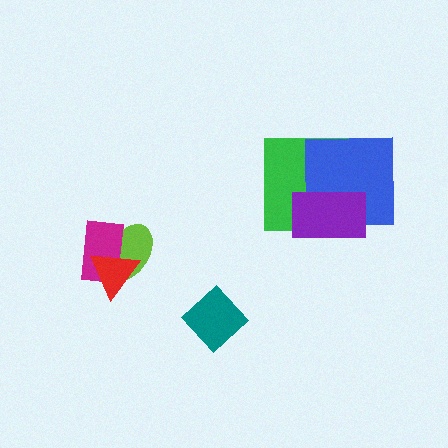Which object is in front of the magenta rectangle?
The red triangle is in front of the magenta rectangle.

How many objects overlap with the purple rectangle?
2 objects overlap with the purple rectangle.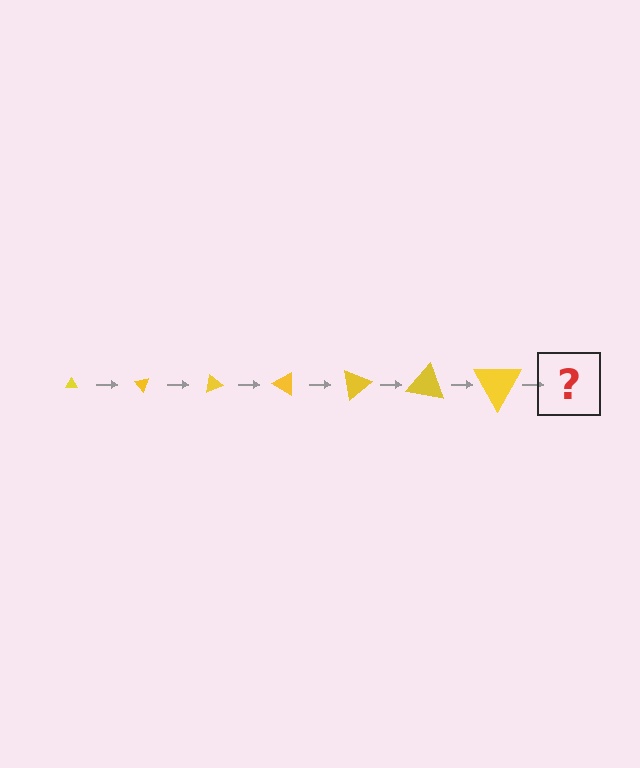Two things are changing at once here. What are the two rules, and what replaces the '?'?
The two rules are that the triangle grows larger each step and it rotates 50 degrees each step. The '?' should be a triangle, larger than the previous one and rotated 350 degrees from the start.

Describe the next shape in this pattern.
It should be a triangle, larger than the previous one and rotated 350 degrees from the start.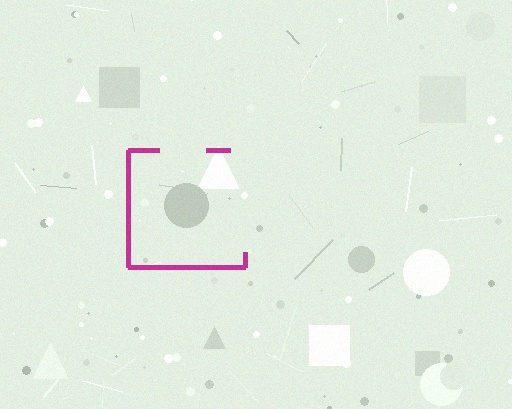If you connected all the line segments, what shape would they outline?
They would outline a square.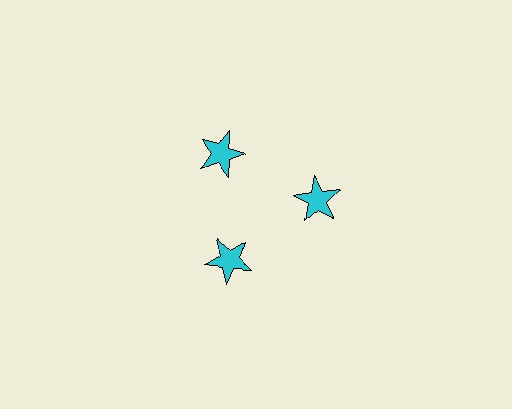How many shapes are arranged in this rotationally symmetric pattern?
There are 3 shapes, arranged in 3 groups of 1.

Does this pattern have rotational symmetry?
Yes, this pattern has 3-fold rotational symmetry. It looks the same after rotating 120 degrees around the center.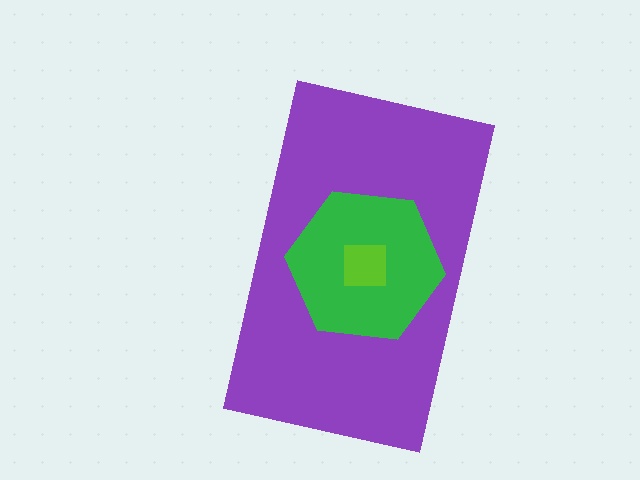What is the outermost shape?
The purple rectangle.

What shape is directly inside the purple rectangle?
The green hexagon.